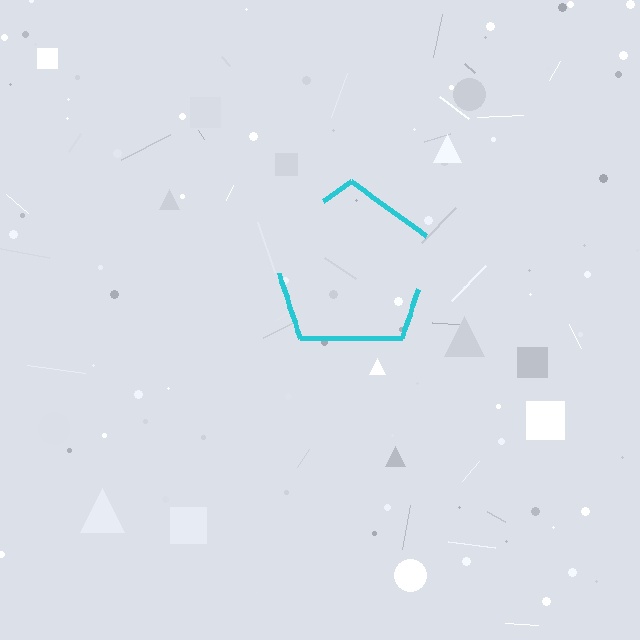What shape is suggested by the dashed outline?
The dashed outline suggests a pentagon.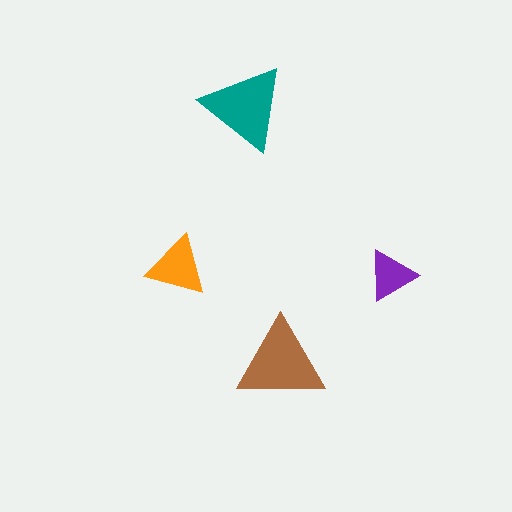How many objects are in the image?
There are 4 objects in the image.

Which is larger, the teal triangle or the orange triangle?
The teal one.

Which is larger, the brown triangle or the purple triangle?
The brown one.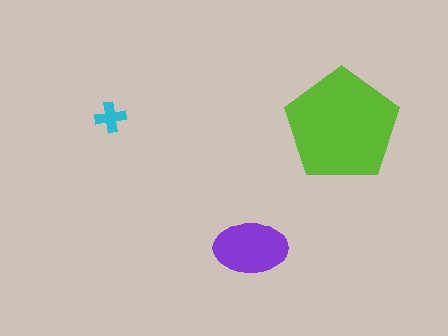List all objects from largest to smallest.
The lime pentagon, the purple ellipse, the cyan cross.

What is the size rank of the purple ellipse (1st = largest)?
2nd.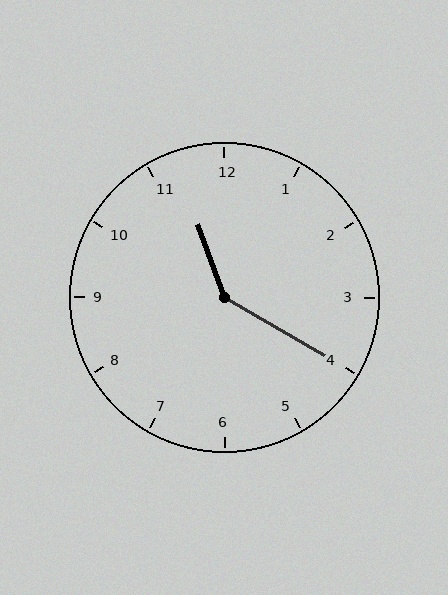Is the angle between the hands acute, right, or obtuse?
It is obtuse.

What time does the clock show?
11:20.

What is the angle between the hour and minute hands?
Approximately 140 degrees.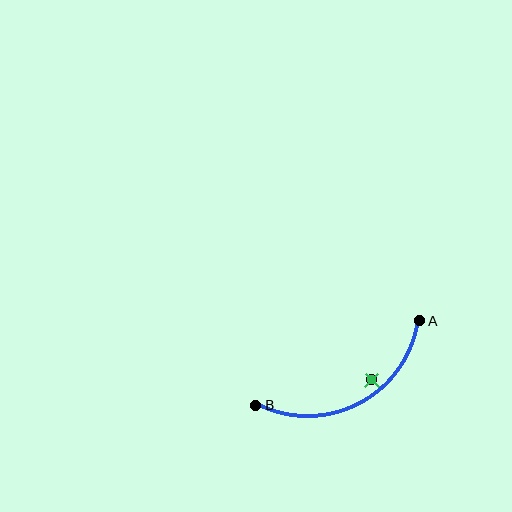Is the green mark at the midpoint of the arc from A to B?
No — the green mark does not lie on the arc at all. It sits slightly inside the curve.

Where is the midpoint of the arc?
The arc midpoint is the point on the curve farthest from the straight line joining A and B. It sits below that line.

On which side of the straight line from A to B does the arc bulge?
The arc bulges below the straight line connecting A and B.